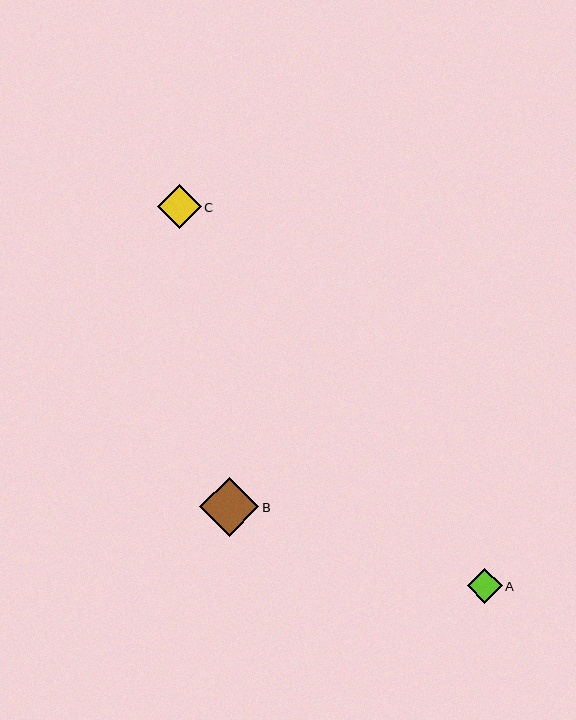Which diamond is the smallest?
Diamond A is the smallest with a size of approximately 35 pixels.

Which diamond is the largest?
Diamond B is the largest with a size of approximately 59 pixels.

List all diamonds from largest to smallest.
From largest to smallest: B, C, A.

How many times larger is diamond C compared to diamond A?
Diamond C is approximately 1.3 times the size of diamond A.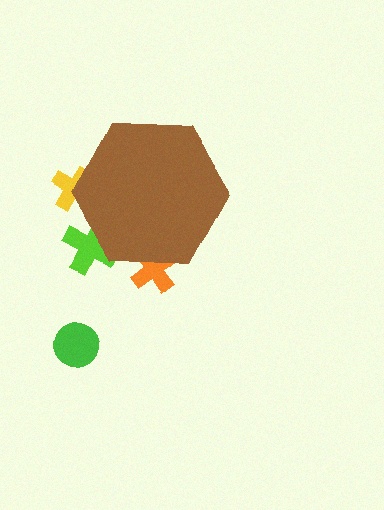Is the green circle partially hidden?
No, the green circle is fully visible.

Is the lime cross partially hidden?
Yes, the lime cross is partially hidden behind the brown hexagon.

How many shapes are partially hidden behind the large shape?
3 shapes are partially hidden.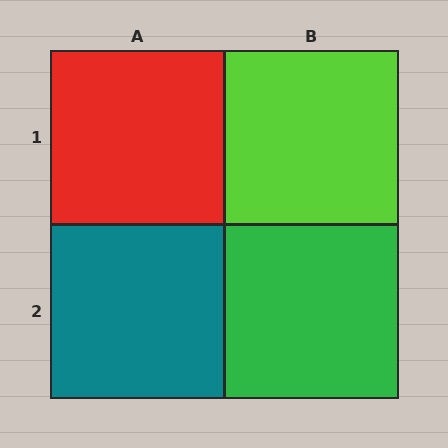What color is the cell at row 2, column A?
Teal.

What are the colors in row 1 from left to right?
Red, lime.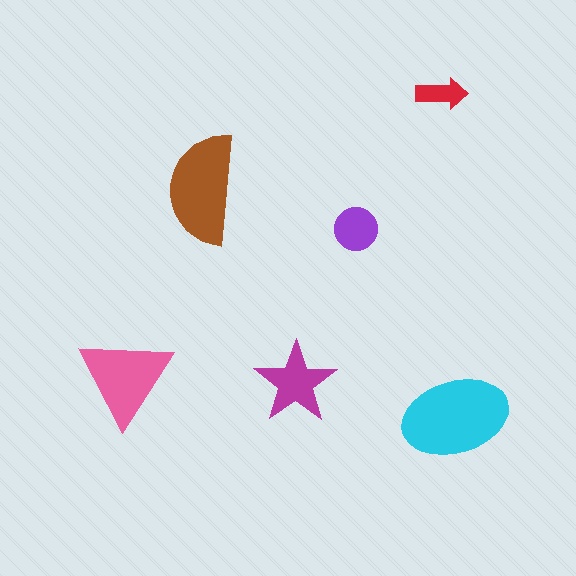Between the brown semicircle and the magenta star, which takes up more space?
The brown semicircle.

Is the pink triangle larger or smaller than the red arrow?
Larger.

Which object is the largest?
The cyan ellipse.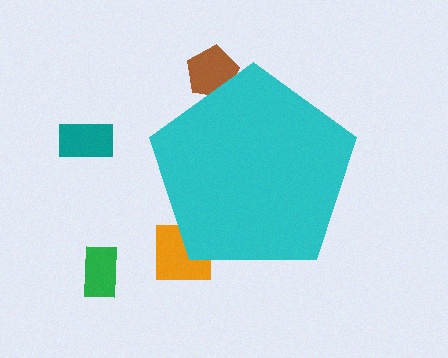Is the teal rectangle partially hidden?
No, the teal rectangle is fully visible.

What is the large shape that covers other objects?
A cyan pentagon.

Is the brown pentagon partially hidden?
Yes, the brown pentagon is partially hidden behind the cyan pentagon.